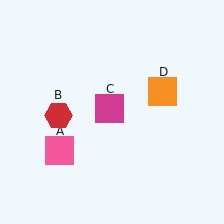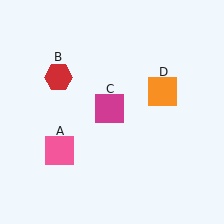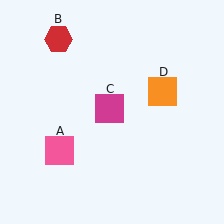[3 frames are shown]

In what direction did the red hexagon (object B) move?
The red hexagon (object B) moved up.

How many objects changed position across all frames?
1 object changed position: red hexagon (object B).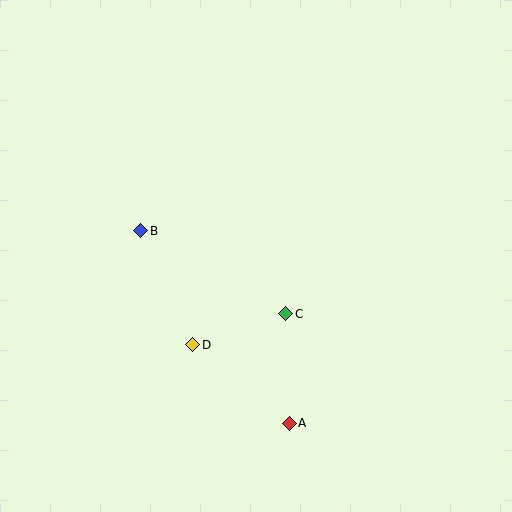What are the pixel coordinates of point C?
Point C is at (286, 314).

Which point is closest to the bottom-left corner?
Point D is closest to the bottom-left corner.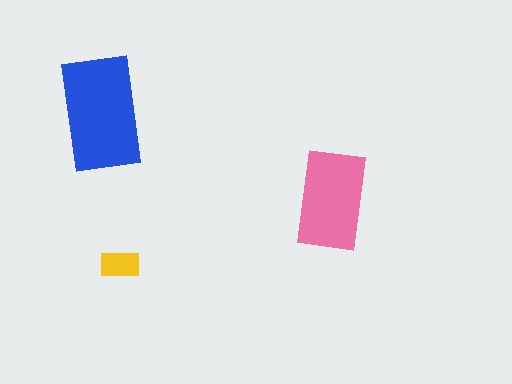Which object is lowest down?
The yellow rectangle is bottommost.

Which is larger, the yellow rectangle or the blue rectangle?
The blue one.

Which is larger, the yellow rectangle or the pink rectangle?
The pink one.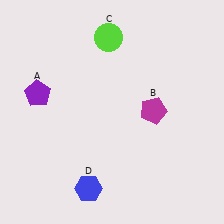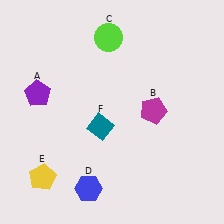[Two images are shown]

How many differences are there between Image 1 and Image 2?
There are 2 differences between the two images.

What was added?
A yellow pentagon (E), a teal diamond (F) were added in Image 2.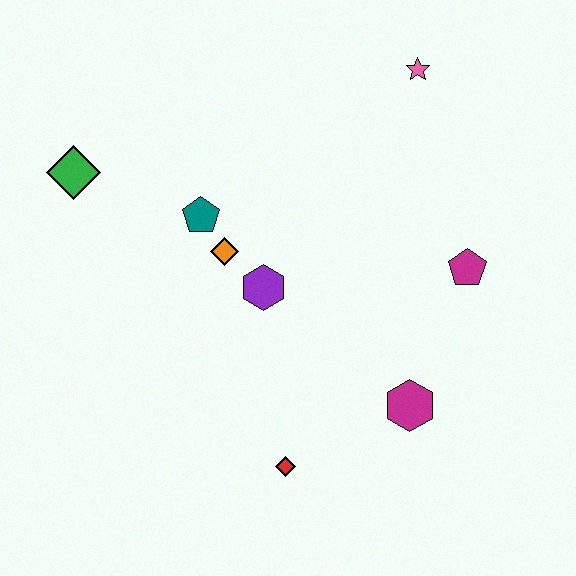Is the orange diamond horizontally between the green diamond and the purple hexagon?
Yes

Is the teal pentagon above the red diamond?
Yes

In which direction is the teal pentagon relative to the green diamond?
The teal pentagon is to the right of the green diamond.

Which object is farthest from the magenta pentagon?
The green diamond is farthest from the magenta pentagon.